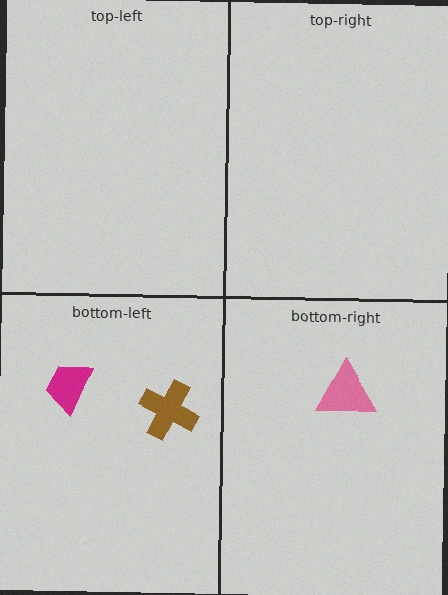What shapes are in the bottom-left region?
The brown cross, the magenta trapezoid.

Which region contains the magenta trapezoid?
The bottom-left region.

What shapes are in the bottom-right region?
The pink triangle.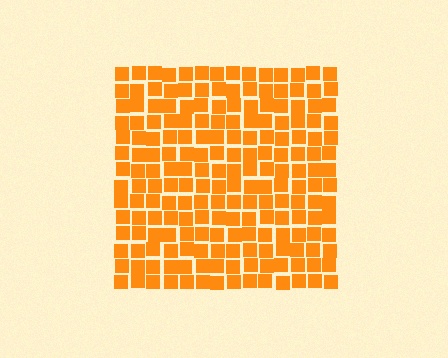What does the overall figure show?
The overall figure shows a square.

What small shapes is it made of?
It is made of small squares.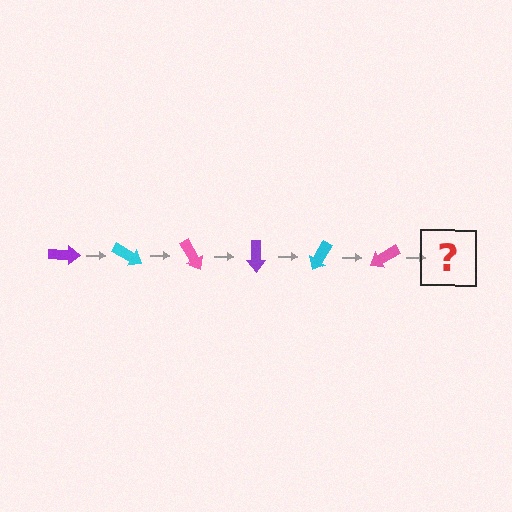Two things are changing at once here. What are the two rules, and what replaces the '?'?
The two rules are that it rotates 30 degrees each step and the color cycles through purple, cyan, and pink. The '?' should be a purple arrow, rotated 180 degrees from the start.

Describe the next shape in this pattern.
It should be a purple arrow, rotated 180 degrees from the start.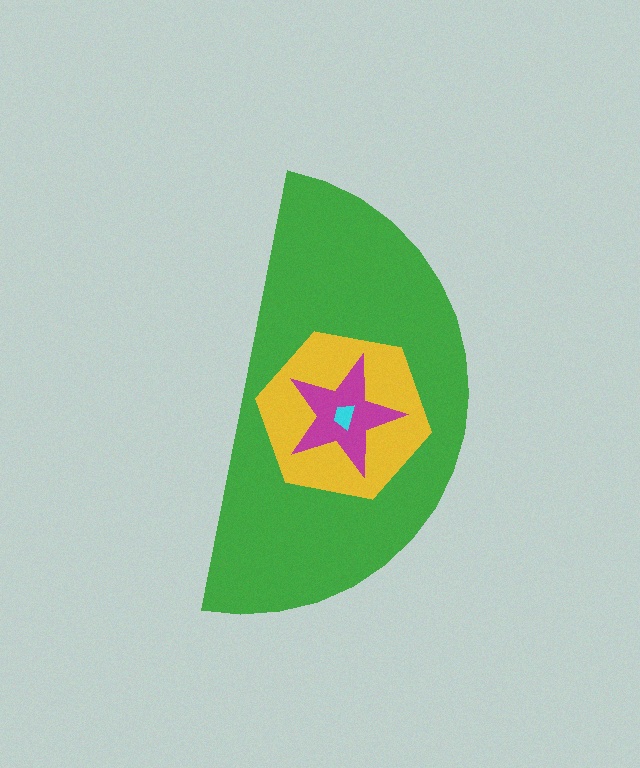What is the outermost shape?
The green semicircle.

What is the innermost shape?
The cyan trapezoid.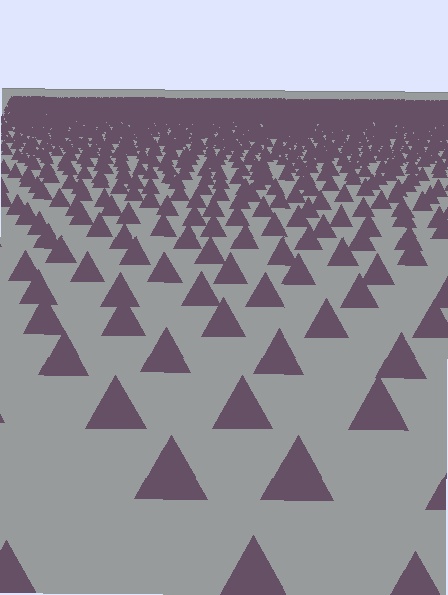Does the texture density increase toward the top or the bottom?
Density increases toward the top.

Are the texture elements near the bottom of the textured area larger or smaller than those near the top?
Larger. Near the bottom, elements are closer to the viewer and appear at a bigger on-screen size.